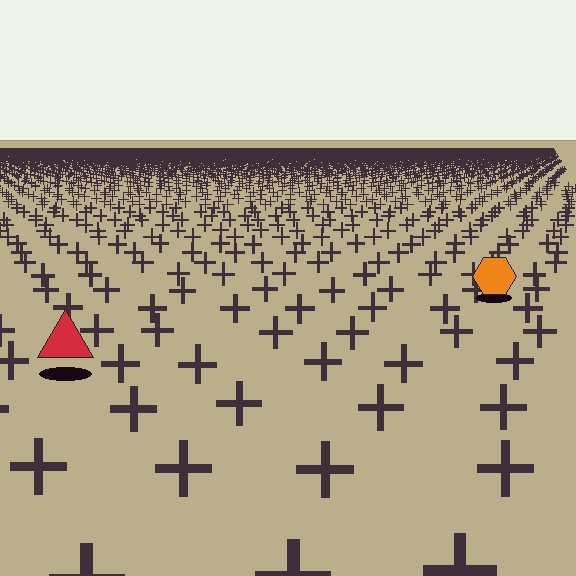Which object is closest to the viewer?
The red triangle is closest. The texture marks near it are larger and more spread out.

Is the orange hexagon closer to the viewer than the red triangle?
No. The red triangle is closer — you can tell from the texture gradient: the ground texture is coarser near it.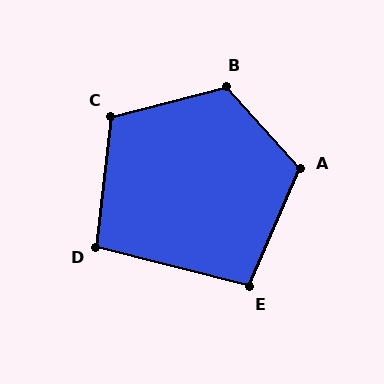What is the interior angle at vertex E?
Approximately 99 degrees (obtuse).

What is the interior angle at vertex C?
Approximately 111 degrees (obtuse).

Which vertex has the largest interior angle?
B, at approximately 118 degrees.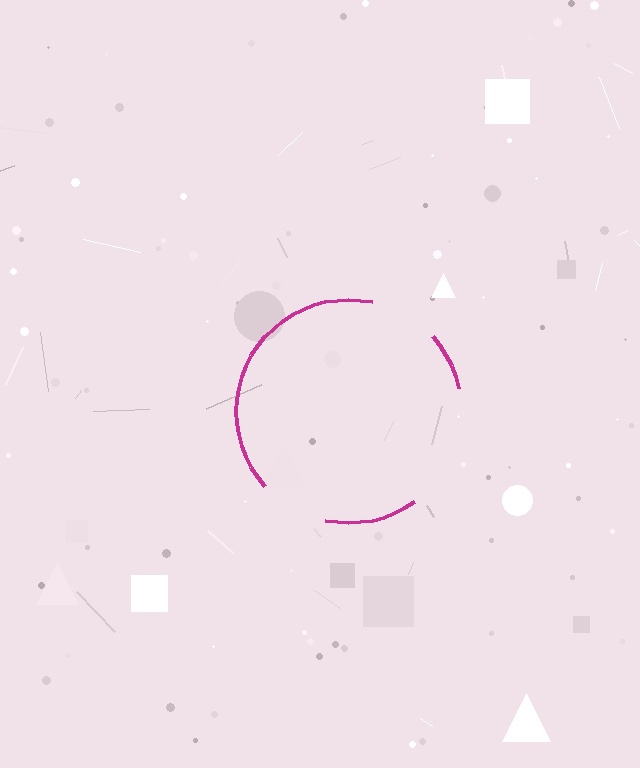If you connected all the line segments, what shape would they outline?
They would outline a circle.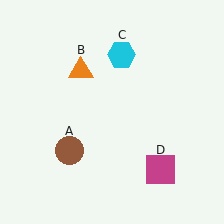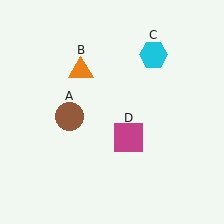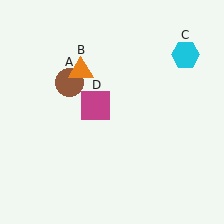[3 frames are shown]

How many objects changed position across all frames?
3 objects changed position: brown circle (object A), cyan hexagon (object C), magenta square (object D).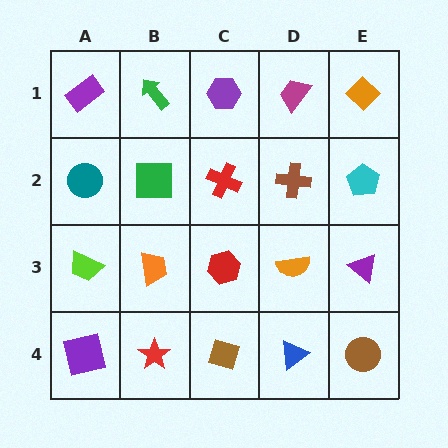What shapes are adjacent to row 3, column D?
A brown cross (row 2, column D), a blue triangle (row 4, column D), a red hexagon (row 3, column C), a purple triangle (row 3, column E).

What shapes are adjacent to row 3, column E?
A cyan pentagon (row 2, column E), a brown circle (row 4, column E), an orange semicircle (row 3, column D).